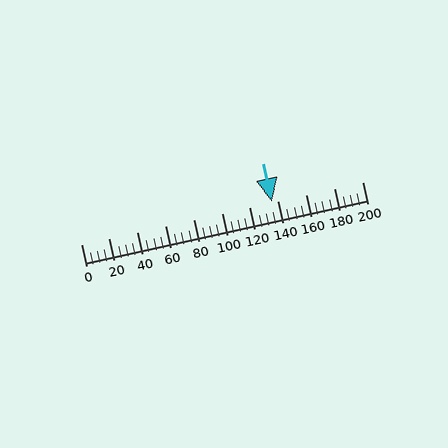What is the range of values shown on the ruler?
The ruler shows values from 0 to 200.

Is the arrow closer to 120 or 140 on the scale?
The arrow is closer to 140.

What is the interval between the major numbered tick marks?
The major tick marks are spaced 20 units apart.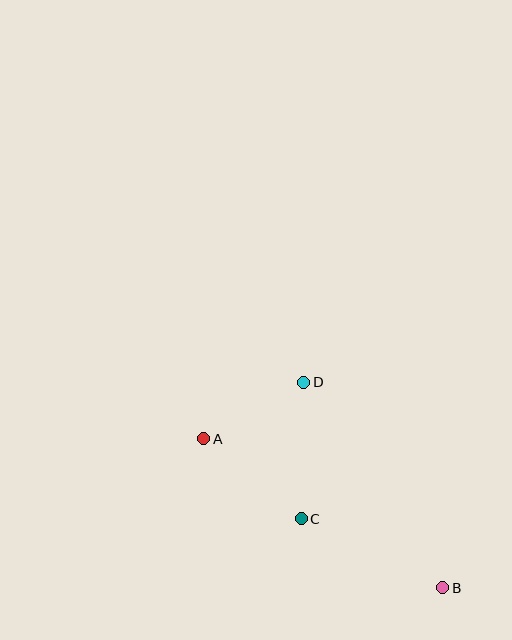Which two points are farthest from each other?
Points A and B are farthest from each other.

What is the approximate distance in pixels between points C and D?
The distance between C and D is approximately 137 pixels.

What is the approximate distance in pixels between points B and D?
The distance between B and D is approximately 248 pixels.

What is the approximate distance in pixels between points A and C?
The distance between A and C is approximately 127 pixels.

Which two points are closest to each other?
Points A and D are closest to each other.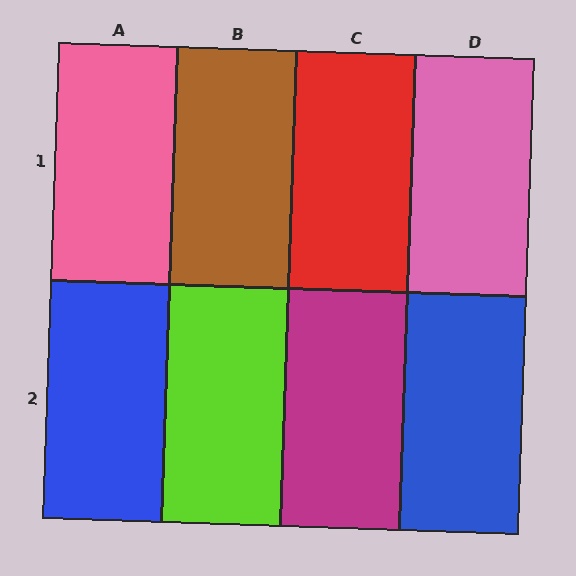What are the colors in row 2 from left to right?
Blue, lime, magenta, blue.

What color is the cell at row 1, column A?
Pink.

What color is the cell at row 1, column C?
Red.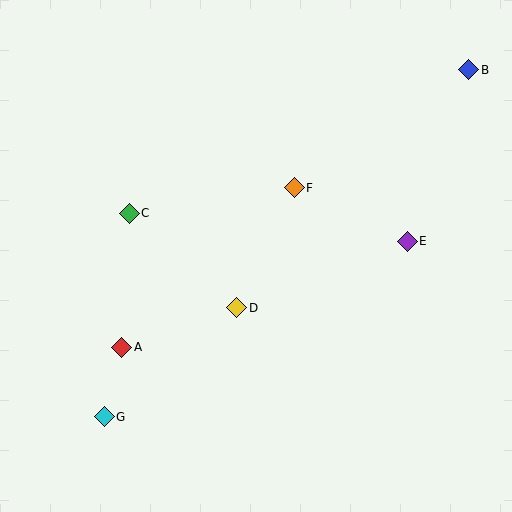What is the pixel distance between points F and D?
The distance between F and D is 133 pixels.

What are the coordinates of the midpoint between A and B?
The midpoint between A and B is at (295, 208).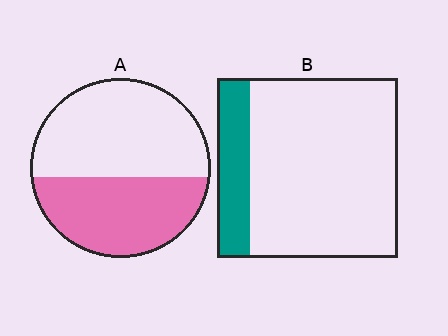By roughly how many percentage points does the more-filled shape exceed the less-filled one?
By roughly 25 percentage points (A over B).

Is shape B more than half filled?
No.